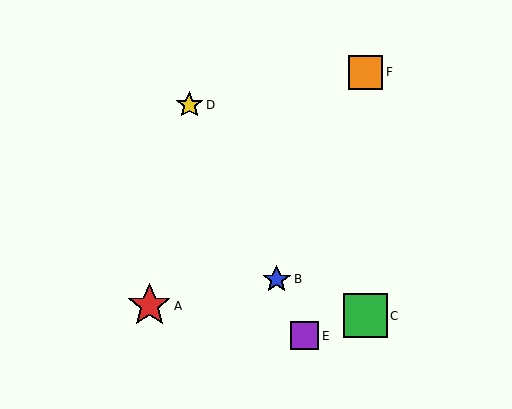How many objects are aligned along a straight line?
3 objects (B, D, E) are aligned along a straight line.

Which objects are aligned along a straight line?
Objects B, D, E are aligned along a straight line.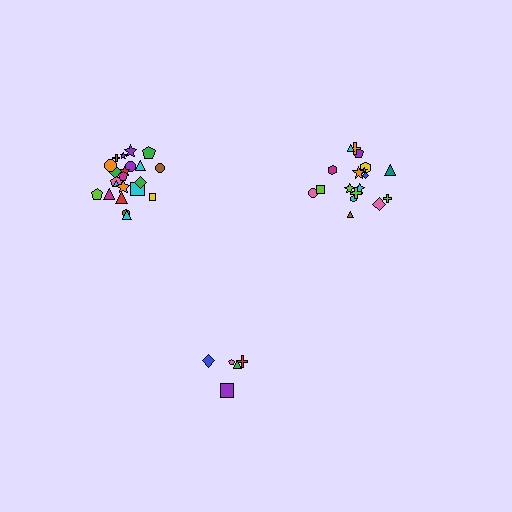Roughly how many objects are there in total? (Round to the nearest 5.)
Roughly 45 objects in total.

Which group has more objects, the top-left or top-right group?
The top-left group.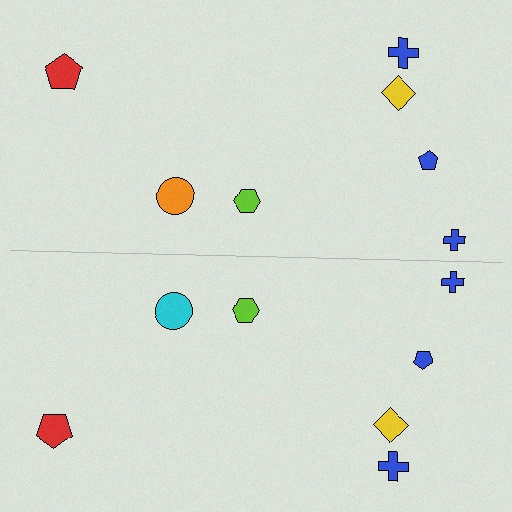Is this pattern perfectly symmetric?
No, the pattern is not perfectly symmetric. The cyan circle on the bottom side breaks the symmetry — its mirror counterpart is orange.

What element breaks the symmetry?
The cyan circle on the bottom side breaks the symmetry — its mirror counterpart is orange.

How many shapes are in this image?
There are 14 shapes in this image.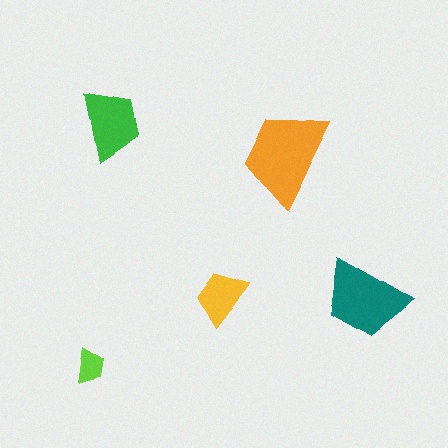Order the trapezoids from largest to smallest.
the orange one, the teal one, the green one, the yellow one, the lime one.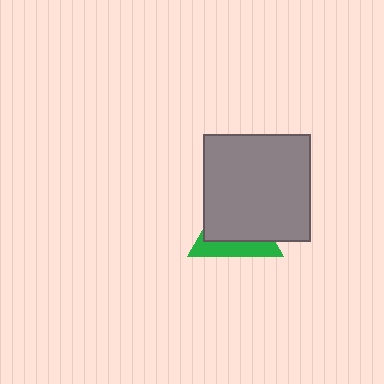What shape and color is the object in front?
The object in front is a gray square.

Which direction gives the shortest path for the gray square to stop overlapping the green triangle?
Moving toward the upper-right gives the shortest separation.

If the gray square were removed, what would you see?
You would see the complete green triangle.